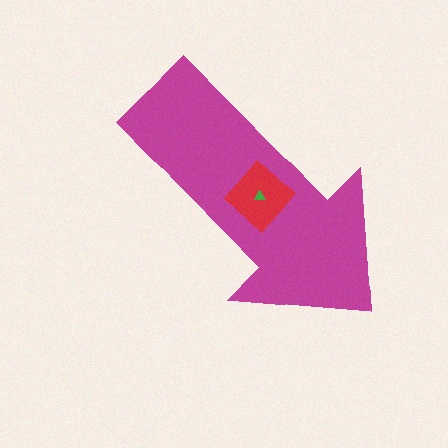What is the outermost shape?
The magenta arrow.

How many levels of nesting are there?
3.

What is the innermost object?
The green triangle.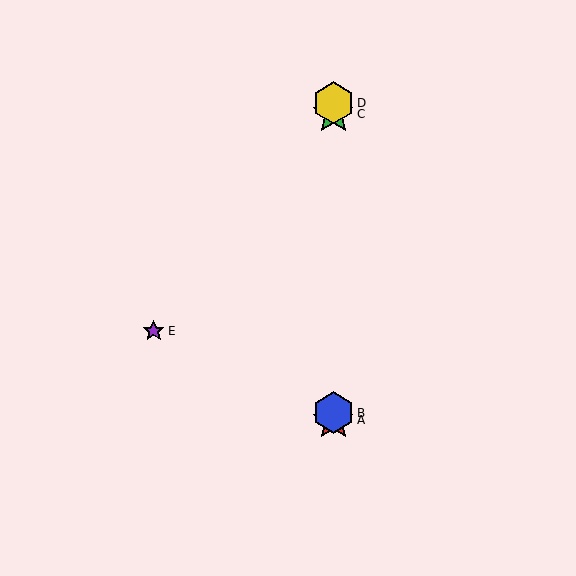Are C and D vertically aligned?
Yes, both are at x≈333.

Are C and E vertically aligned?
No, C is at x≈333 and E is at x≈154.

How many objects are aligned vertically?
4 objects (A, B, C, D) are aligned vertically.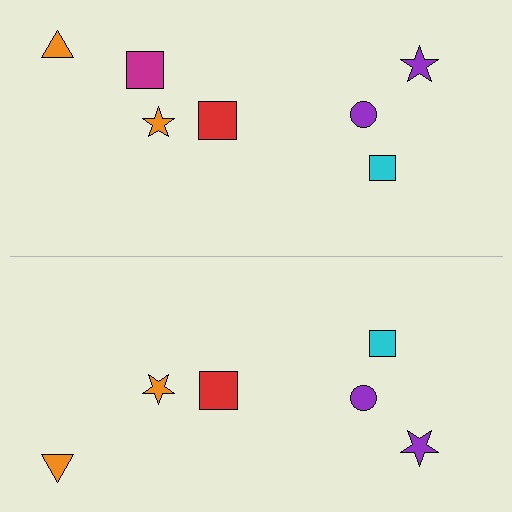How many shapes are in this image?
There are 13 shapes in this image.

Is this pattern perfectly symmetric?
No, the pattern is not perfectly symmetric. A magenta square is missing from the bottom side.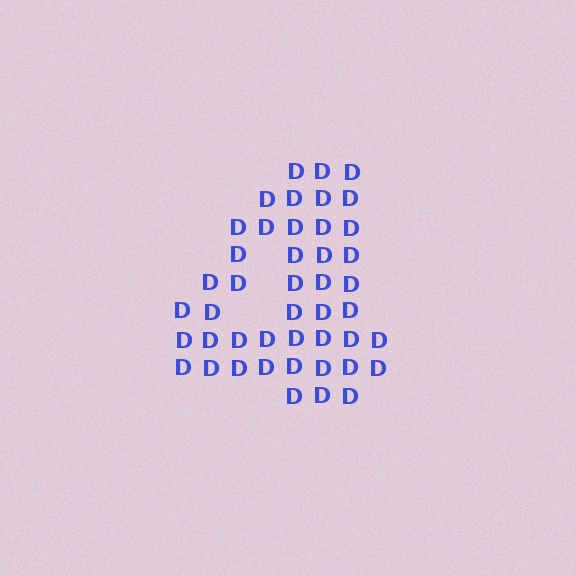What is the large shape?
The large shape is the digit 4.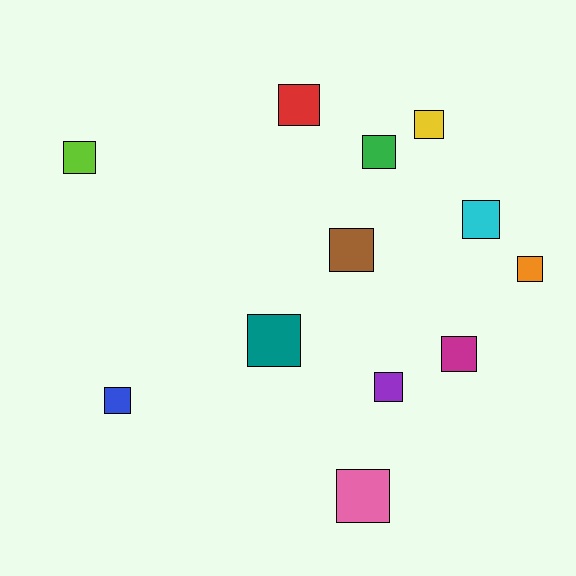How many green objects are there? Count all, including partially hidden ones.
There is 1 green object.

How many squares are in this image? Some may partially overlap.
There are 12 squares.